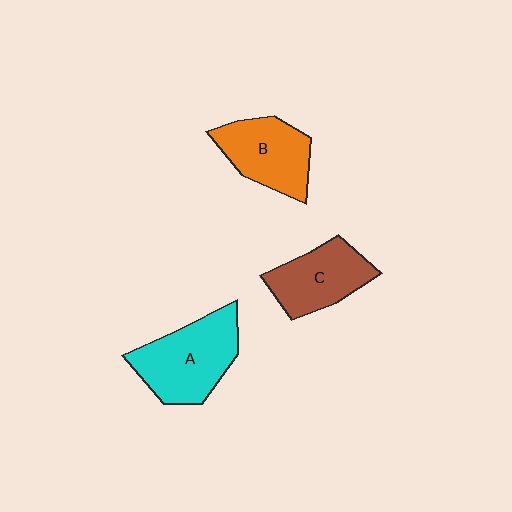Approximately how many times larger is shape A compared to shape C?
Approximately 1.3 times.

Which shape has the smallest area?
Shape C (brown).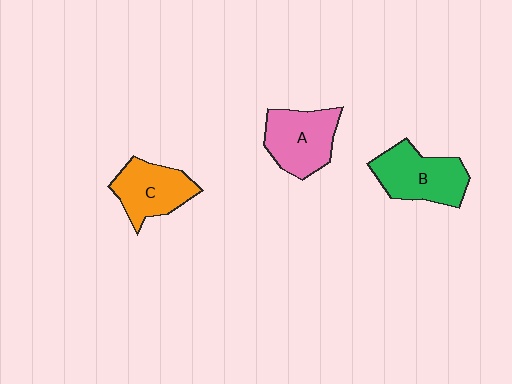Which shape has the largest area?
Shape B (green).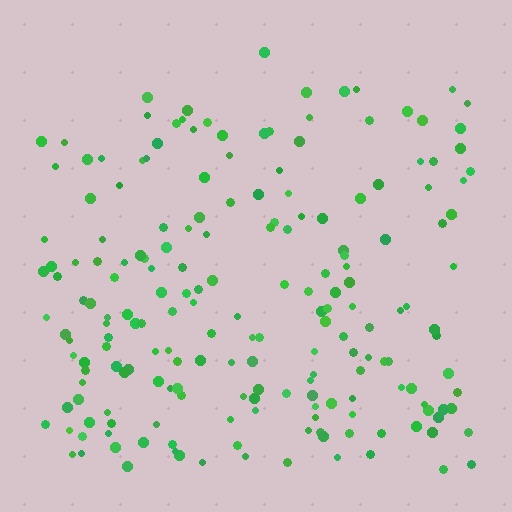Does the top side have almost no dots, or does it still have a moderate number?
Still a moderate number, just noticeably fewer than the bottom.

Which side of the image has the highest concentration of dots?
The bottom.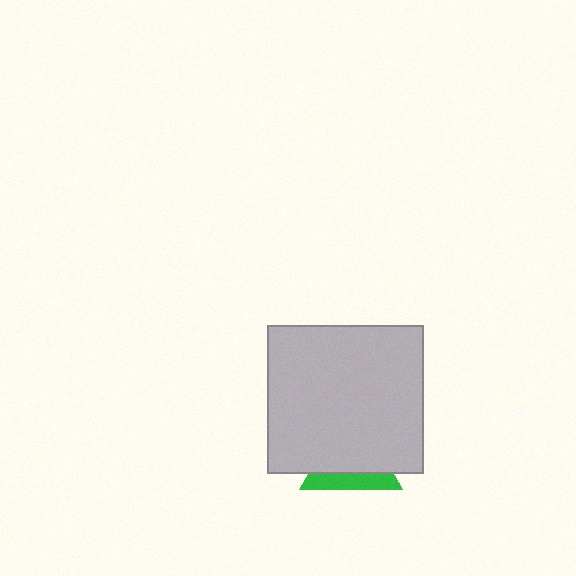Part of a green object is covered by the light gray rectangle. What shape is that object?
It is a triangle.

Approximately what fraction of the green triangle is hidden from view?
Roughly 68% of the green triangle is hidden behind the light gray rectangle.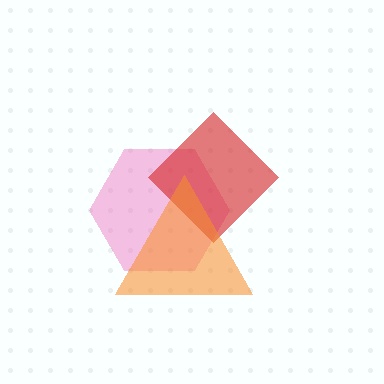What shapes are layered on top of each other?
The layered shapes are: a pink hexagon, a red diamond, an orange triangle.